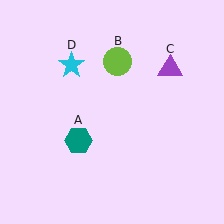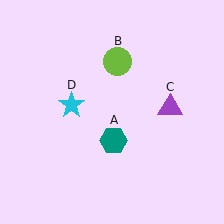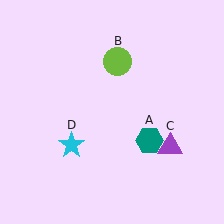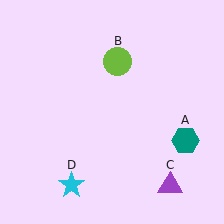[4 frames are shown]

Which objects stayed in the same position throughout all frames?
Lime circle (object B) remained stationary.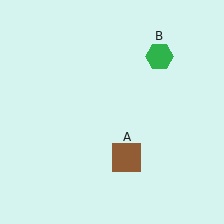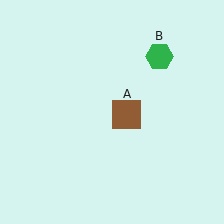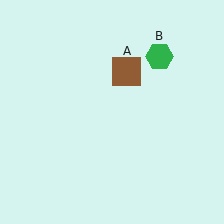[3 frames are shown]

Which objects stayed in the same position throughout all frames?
Green hexagon (object B) remained stationary.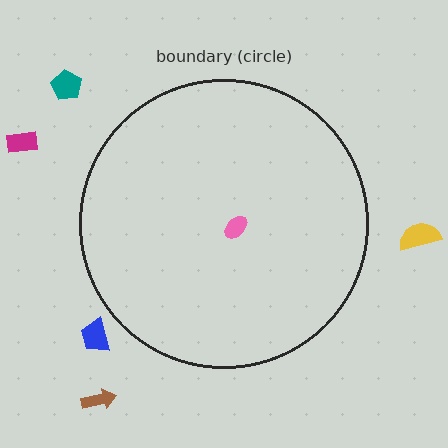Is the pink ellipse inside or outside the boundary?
Inside.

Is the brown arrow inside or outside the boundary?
Outside.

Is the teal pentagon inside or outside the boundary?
Outside.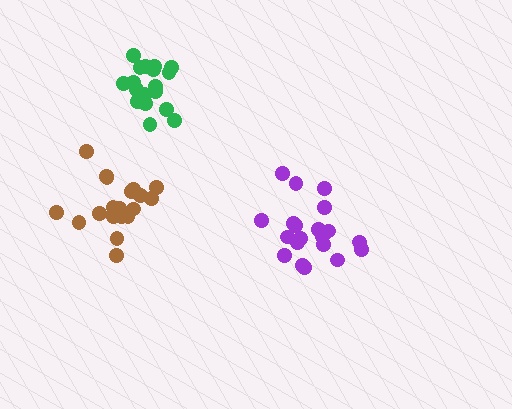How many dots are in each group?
Group 1: 20 dots, Group 2: 21 dots, Group 3: 20 dots (61 total).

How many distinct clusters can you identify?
There are 3 distinct clusters.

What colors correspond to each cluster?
The clusters are colored: purple, green, brown.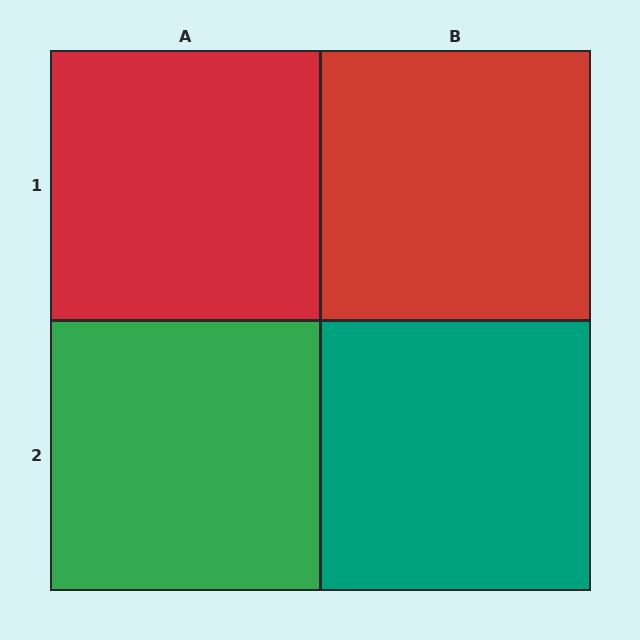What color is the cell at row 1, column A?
Red.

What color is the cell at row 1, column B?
Red.